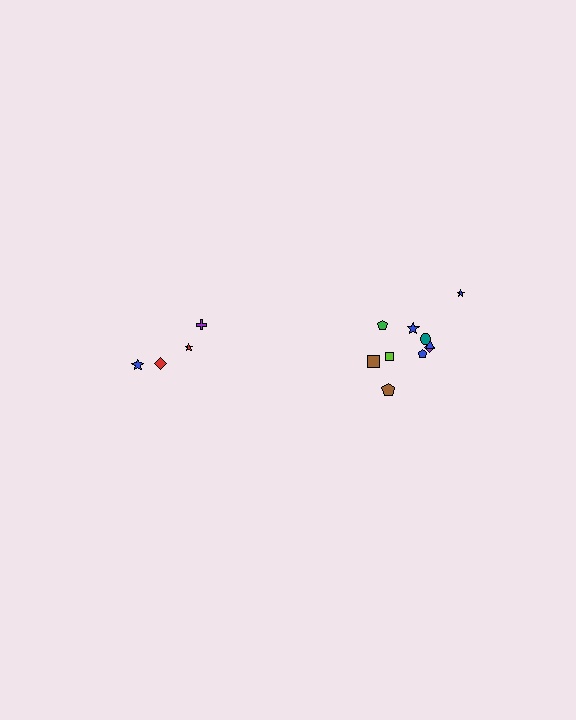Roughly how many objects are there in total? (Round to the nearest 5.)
Roughly 15 objects in total.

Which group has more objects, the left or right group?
The right group.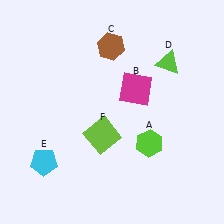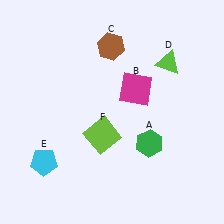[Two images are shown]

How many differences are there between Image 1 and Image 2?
There is 1 difference between the two images.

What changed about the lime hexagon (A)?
In Image 1, A is lime. In Image 2, it changed to green.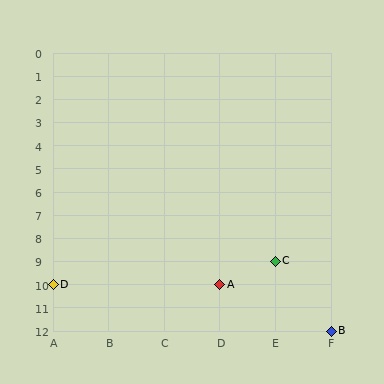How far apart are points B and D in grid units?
Points B and D are 5 columns and 2 rows apart (about 5.4 grid units diagonally).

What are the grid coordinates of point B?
Point B is at grid coordinates (F, 12).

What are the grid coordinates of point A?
Point A is at grid coordinates (D, 10).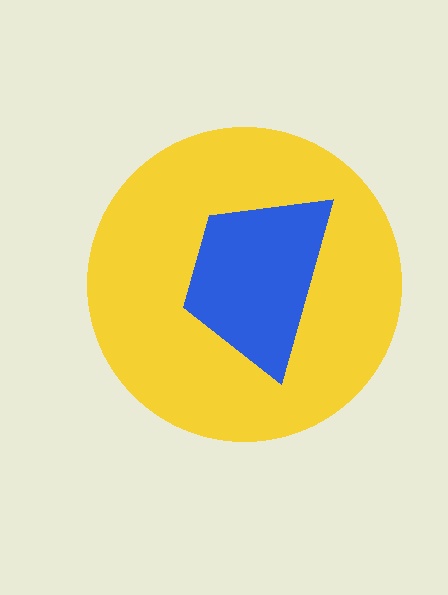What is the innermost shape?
The blue trapezoid.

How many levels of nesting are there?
2.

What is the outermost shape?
The yellow circle.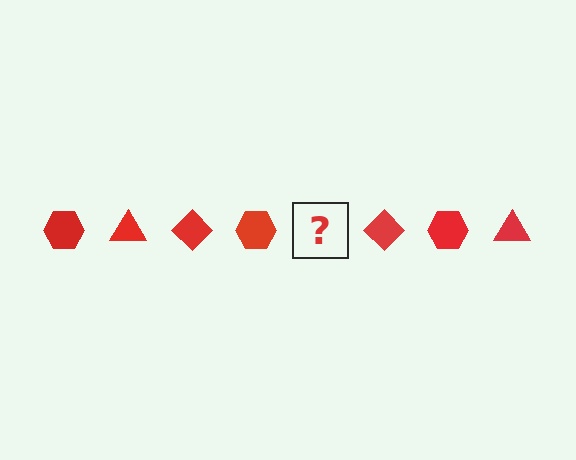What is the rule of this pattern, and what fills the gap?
The rule is that the pattern cycles through hexagon, triangle, diamond shapes in red. The gap should be filled with a red triangle.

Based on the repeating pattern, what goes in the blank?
The blank should be a red triangle.